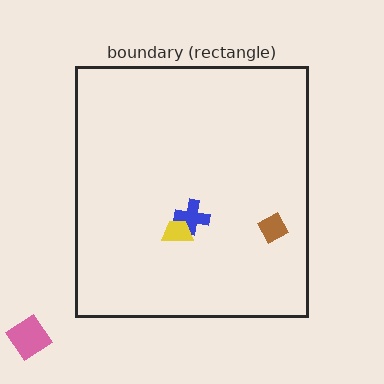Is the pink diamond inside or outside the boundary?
Outside.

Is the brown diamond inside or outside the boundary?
Inside.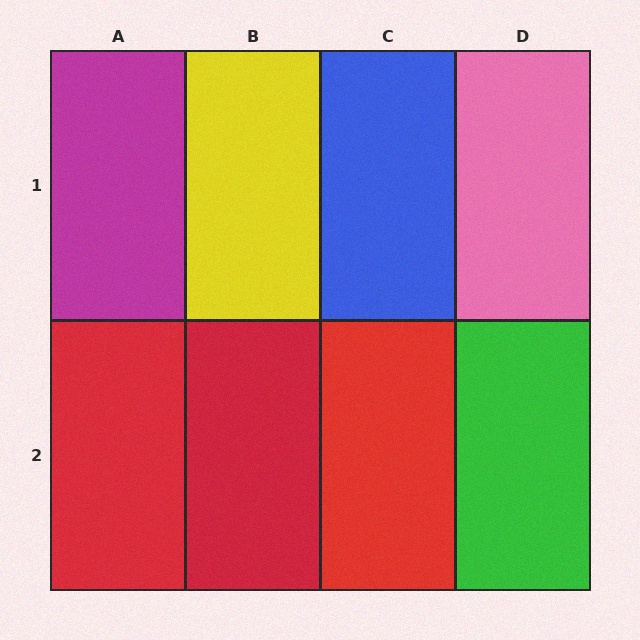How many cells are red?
3 cells are red.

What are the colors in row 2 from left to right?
Red, red, red, green.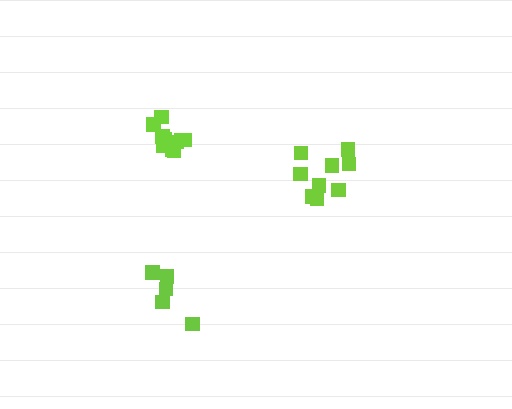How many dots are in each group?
Group 1: 5 dots, Group 2: 9 dots, Group 3: 10 dots (24 total).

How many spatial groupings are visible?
There are 3 spatial groupings.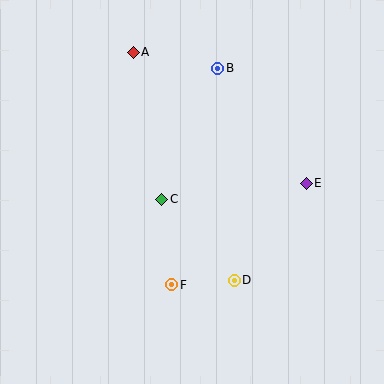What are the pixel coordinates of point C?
Point C is at (162, 199).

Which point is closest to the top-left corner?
Point A is closest to the top-left corner.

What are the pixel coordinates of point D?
Point D is at (234, 280).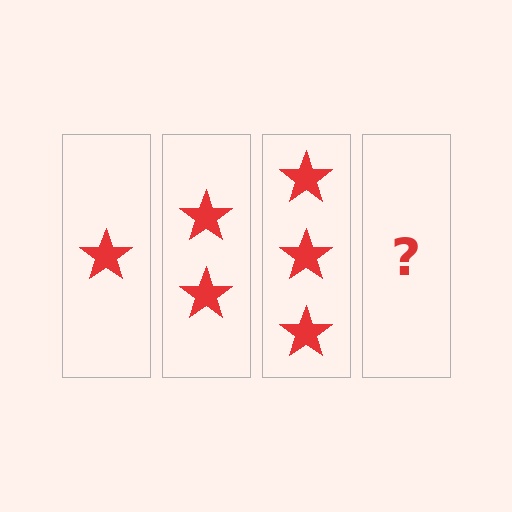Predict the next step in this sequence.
The next step is 4 stars.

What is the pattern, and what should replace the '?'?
The pattern is that each step adds one more star. The '?' should be 4 stars.